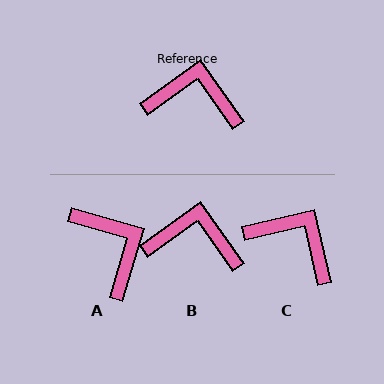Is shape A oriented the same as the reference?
No, it is off by about 52 degrees.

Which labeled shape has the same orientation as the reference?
B.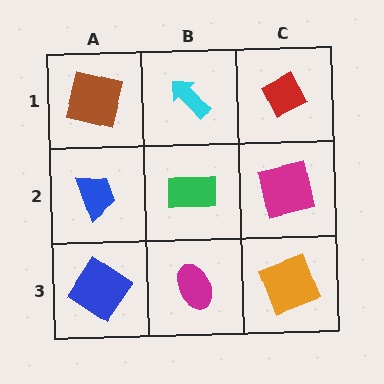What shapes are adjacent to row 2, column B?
A cyan arrow (row 1, column B), a magenta ellipse (row 3, column B), a blue trapezoid (row 2, column A), a magenta square (row 2, column C).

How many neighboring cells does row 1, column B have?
3.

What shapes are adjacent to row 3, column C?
A magenta square (row 2, column C), a magenta ellipse (row 3, column B).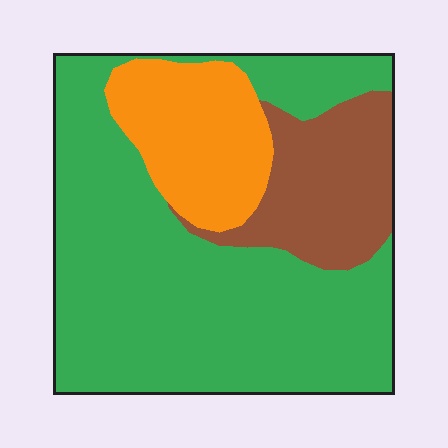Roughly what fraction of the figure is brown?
Brown takes up about one sixth (1/6) of the figure.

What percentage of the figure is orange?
Orange covers roughly 20% of the figure.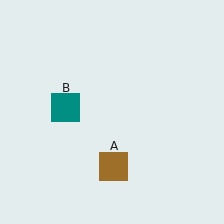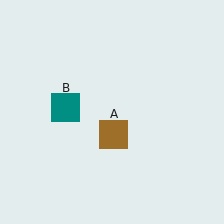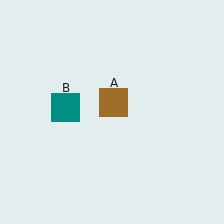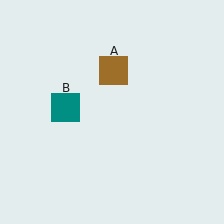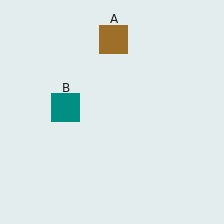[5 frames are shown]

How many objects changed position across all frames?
1 object changed position: brown square (object A).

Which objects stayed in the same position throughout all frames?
Teal square (object B) remained stationary.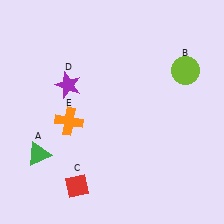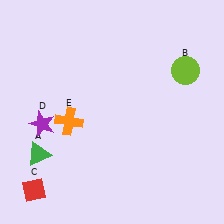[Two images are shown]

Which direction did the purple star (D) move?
The purple star (D) moved down.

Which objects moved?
The objects that moved are: the red diamond (C), the purple star (D).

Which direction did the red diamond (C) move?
The red diamond (C) moved left.